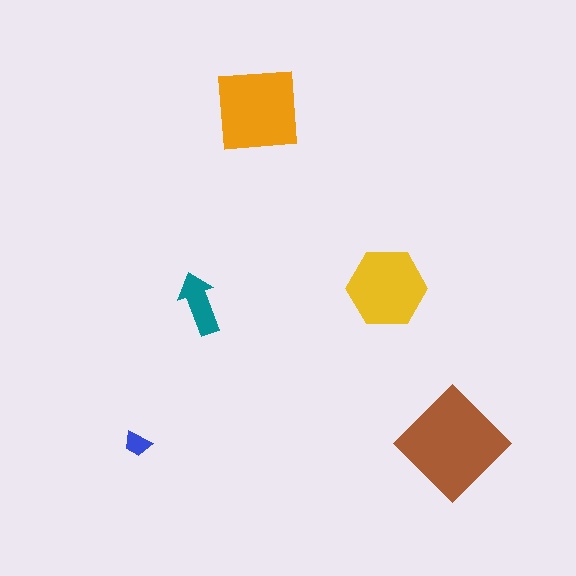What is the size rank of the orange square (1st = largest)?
2nd.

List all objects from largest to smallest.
The brown diamond, the orange square, the yellow hexagon, the teal arrow, the blue trapezoid.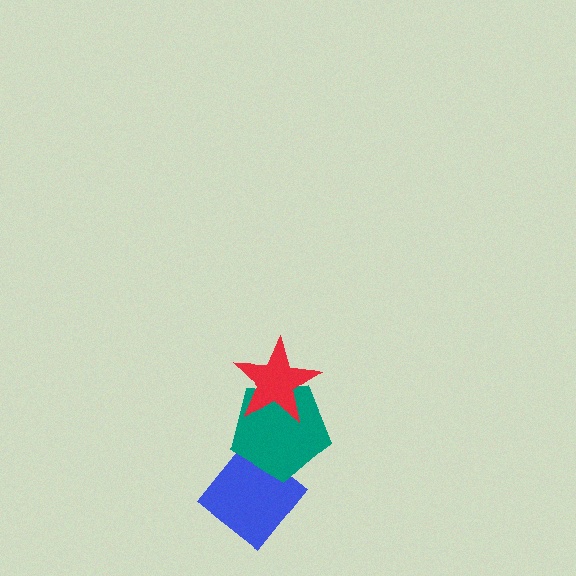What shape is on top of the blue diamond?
The teal pentagon is on top of the blue diamond.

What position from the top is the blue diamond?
The blue diamond is 3rd from the top.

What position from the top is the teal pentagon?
The teal pentagon is 2nd from the top.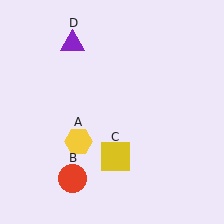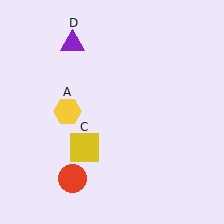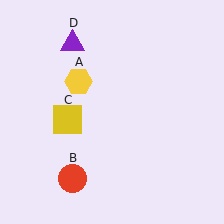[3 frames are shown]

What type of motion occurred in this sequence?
The yellow hexagon (object A), yellow square (object C) rotated clockwise around the center of the scene.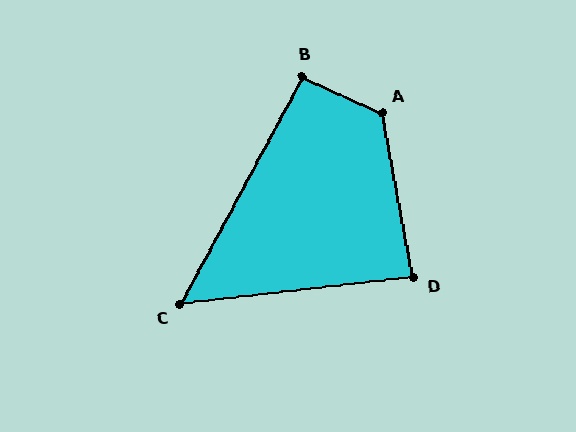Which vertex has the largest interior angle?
A, at approximately 125 degrees.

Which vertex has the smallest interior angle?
C, at approximately 55 degrees.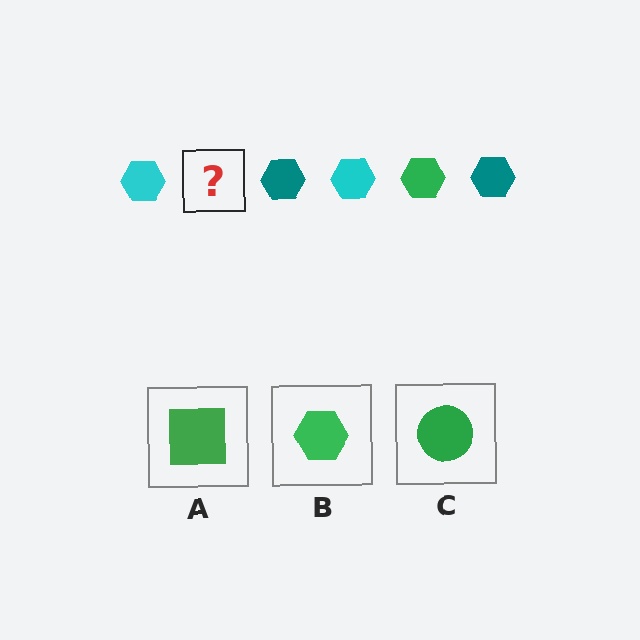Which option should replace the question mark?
Option B.